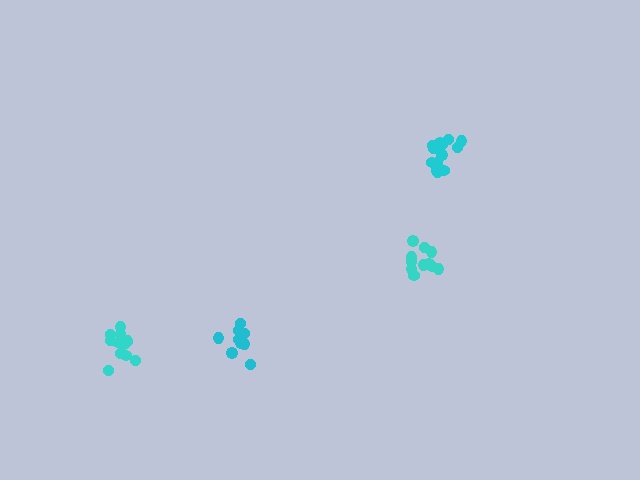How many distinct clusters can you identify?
There are 4 distinct clusters.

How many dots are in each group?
Group 1: 15 dots, Group 2: 12 dots, Group 3: 11 dots, Group 4: 10 dots (48 total).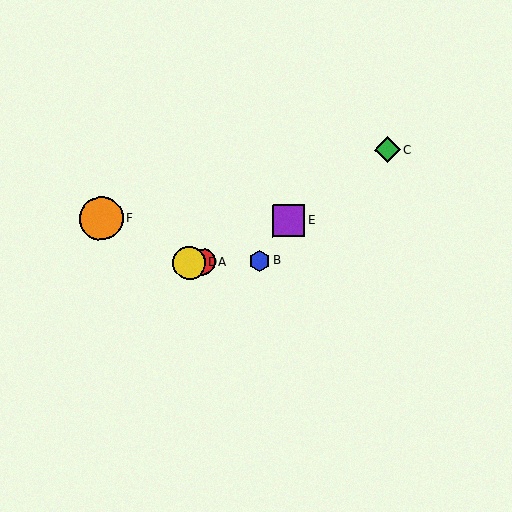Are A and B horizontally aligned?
Yes, both are at y≈262.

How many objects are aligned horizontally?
3 objects (A, B, D) are aligned horizontally.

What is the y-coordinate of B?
Object B is at y≈261.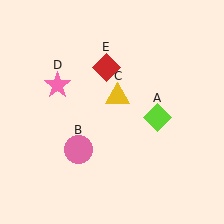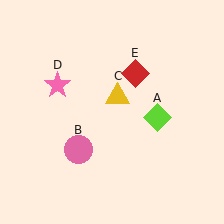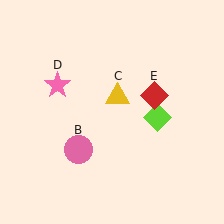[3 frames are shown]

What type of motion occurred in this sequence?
The red diamond (object E) rotated clockwise around the center of the scene.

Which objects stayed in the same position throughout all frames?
Lime diamond (object A) and pink circle (object B) and yellow triangle (object C) and pink star (object D) remained stationary.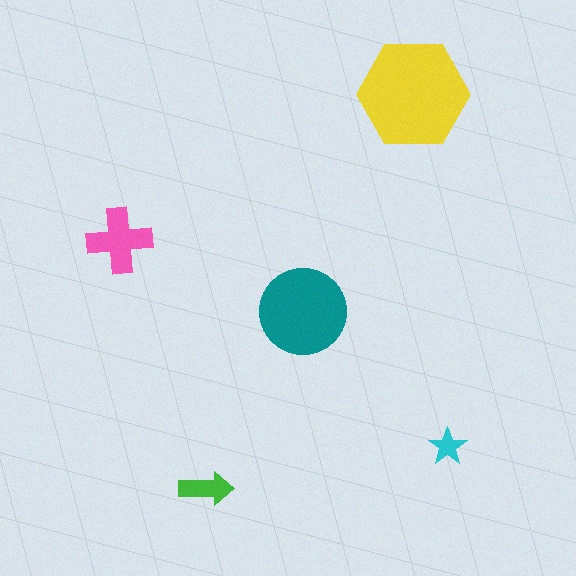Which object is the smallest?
The cyan star.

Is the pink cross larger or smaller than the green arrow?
Larger.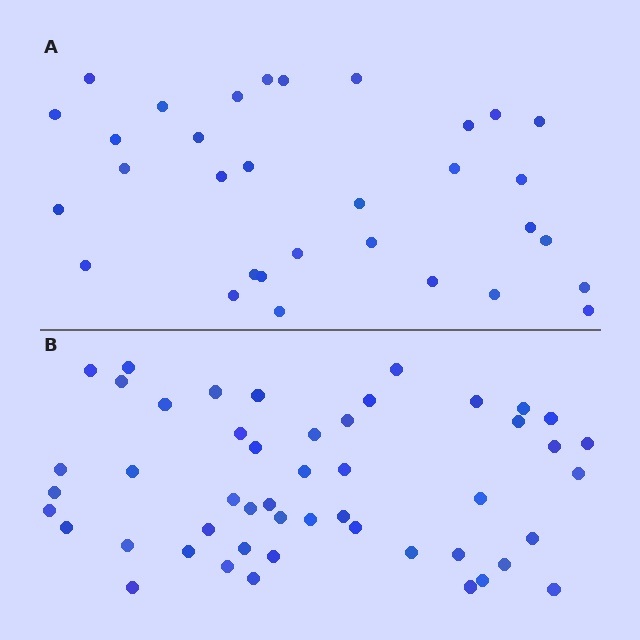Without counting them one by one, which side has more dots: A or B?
Region B (the bottom region) has more dots.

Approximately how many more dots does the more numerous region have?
Region B has approximately 15 more dots than region A.